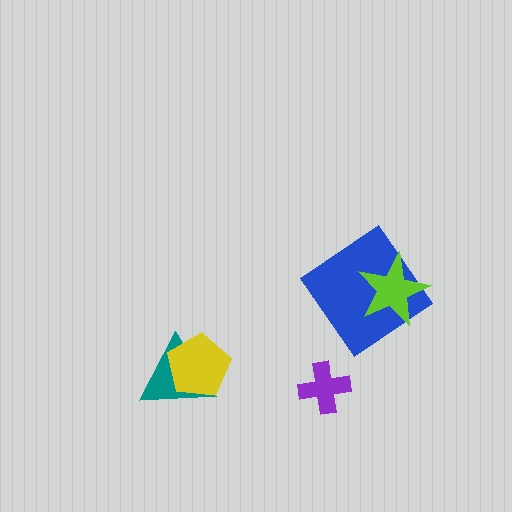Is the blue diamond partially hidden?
Yes, it is partially covered by another shape.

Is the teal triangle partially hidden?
Yes, it is partially covered by another shape.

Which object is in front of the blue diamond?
The lime star is in front of the blue diamond.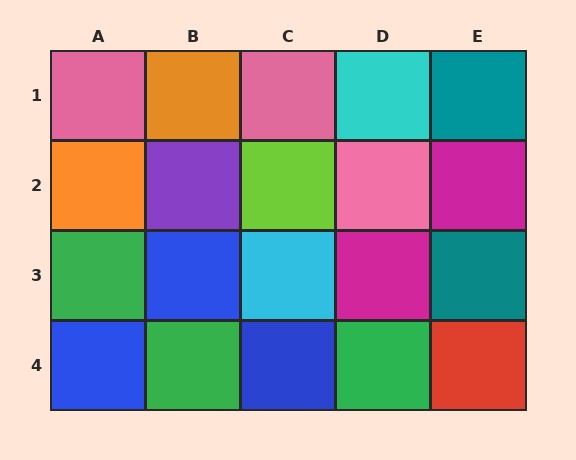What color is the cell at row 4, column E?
Red.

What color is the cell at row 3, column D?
Magenta.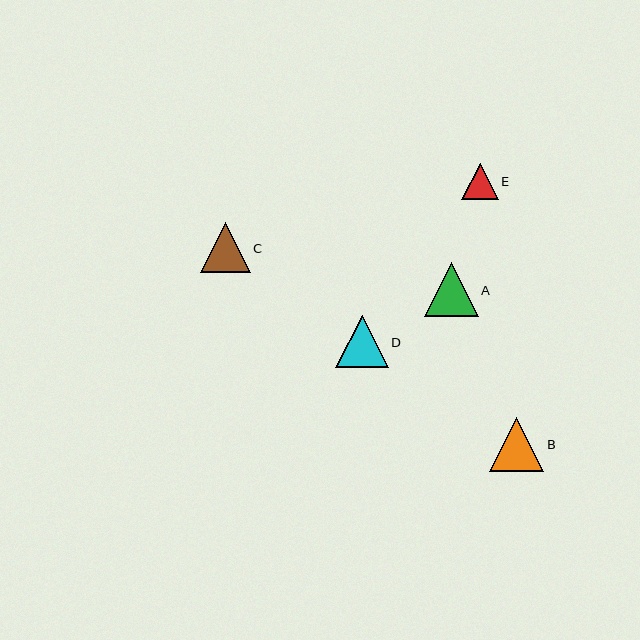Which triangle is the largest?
Triangle B is the largest with a size of approximately 55 pixels.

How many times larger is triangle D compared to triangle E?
Triangle D is approximately 1.4 times the size of triangle E.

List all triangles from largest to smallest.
From largest to smallest: B, A, D, C, E.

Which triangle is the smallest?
Triangle E is the smallest with a size of approximately 36 pixels.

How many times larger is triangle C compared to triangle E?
Triangle C is approximately 1.3 times the size of triangle E.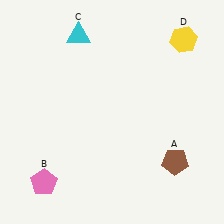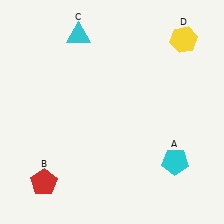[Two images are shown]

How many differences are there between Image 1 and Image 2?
There are 2 differences between the two images.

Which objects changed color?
A changed from brown to cyan. B changed from pink to red.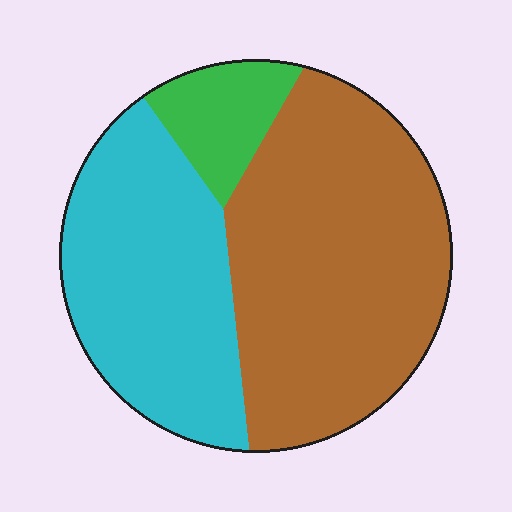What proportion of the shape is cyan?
Cyan covers 37% of the shape.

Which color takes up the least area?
Green, at roughly 10%.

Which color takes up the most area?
Brown, at roughly 55%.